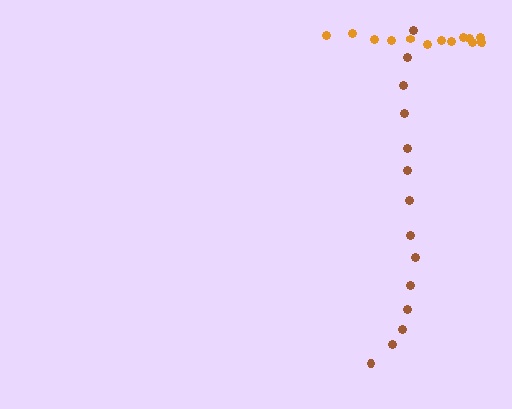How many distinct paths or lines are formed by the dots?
There are 2 distinct paths.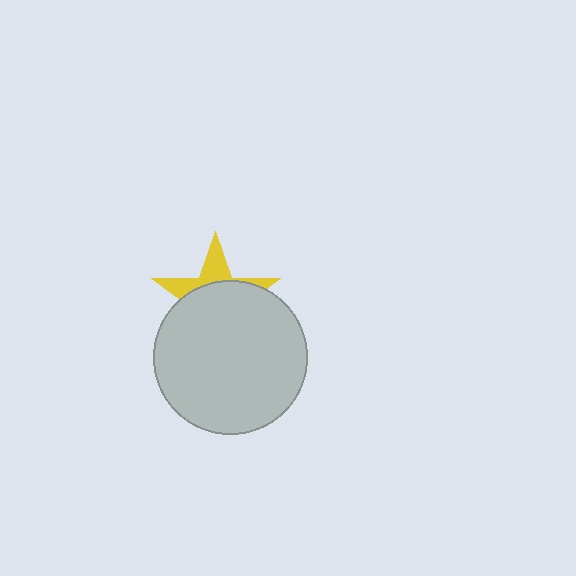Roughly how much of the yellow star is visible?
A small part of it is visible (roughly 33%).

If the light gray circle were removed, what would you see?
You would see the complete yellow star.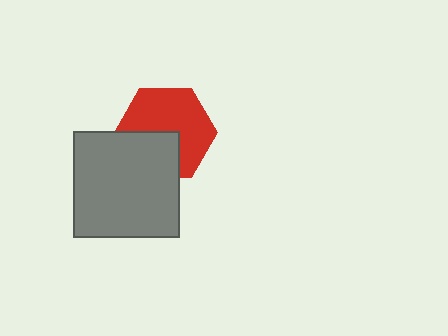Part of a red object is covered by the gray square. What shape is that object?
It is a hexagon.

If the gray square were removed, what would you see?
You would see the complete red hexagon.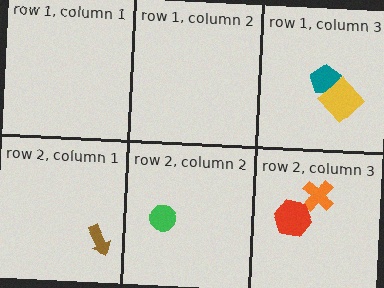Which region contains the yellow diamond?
The row 1, column 3 region.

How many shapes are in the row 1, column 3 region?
2.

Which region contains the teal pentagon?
The row 1, column 3 region.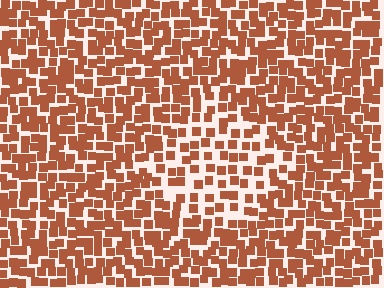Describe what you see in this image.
The image contains small brown elements arranged at two different densities. A diamond-shaped region is visible where the elements are less densely packed than the surrounding area.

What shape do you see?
I see a diamond.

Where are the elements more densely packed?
The elements are more densely packed outside the diamond boundary.